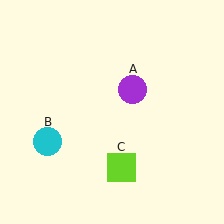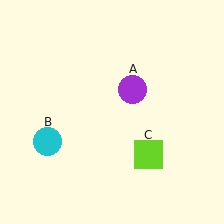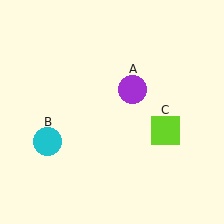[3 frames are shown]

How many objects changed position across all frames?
1 object changed position: lime square (object C).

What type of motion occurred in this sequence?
The lime square (object C) rotated counterclockwise around the center of the scene.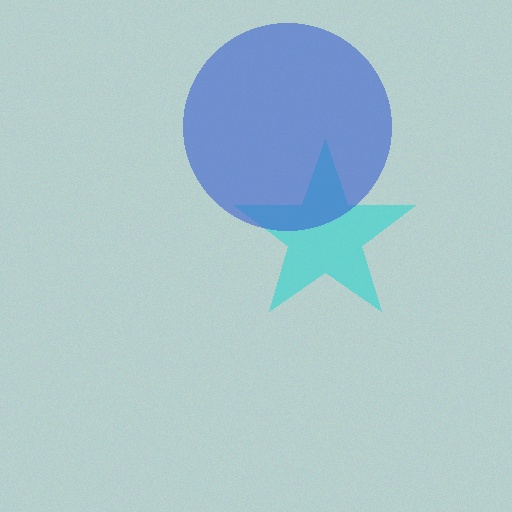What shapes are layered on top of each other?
The layered shapes are: a cyan star, a blue circle.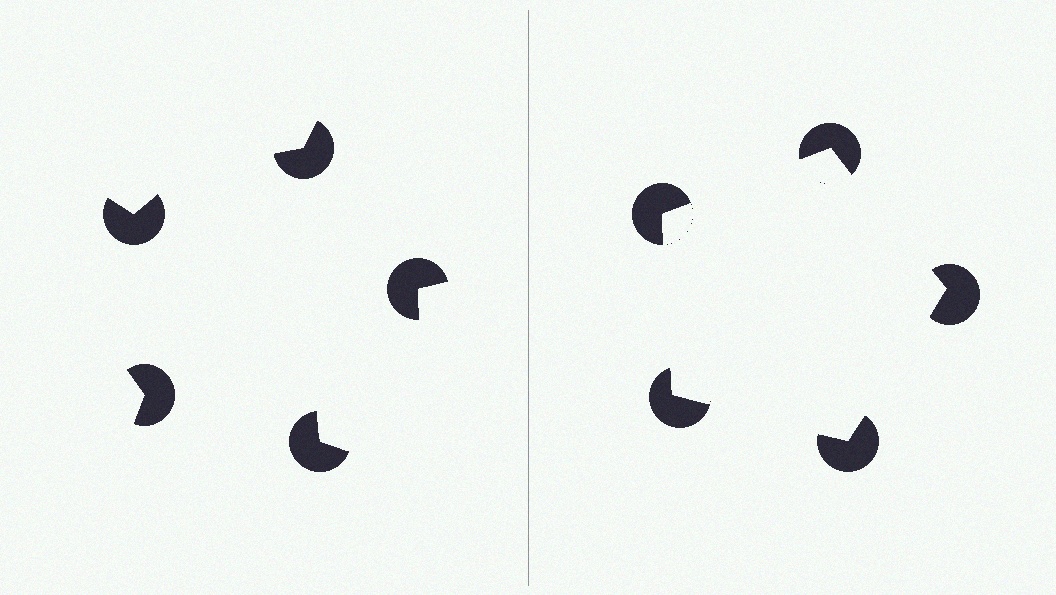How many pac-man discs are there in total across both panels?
10 — 5 on each side.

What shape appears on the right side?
An illusory pentagon.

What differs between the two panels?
The pac-man discs are positioned identically on both sides; only the wedge orientations differ. On the right they align to a pentagon; on the left they are misaligned.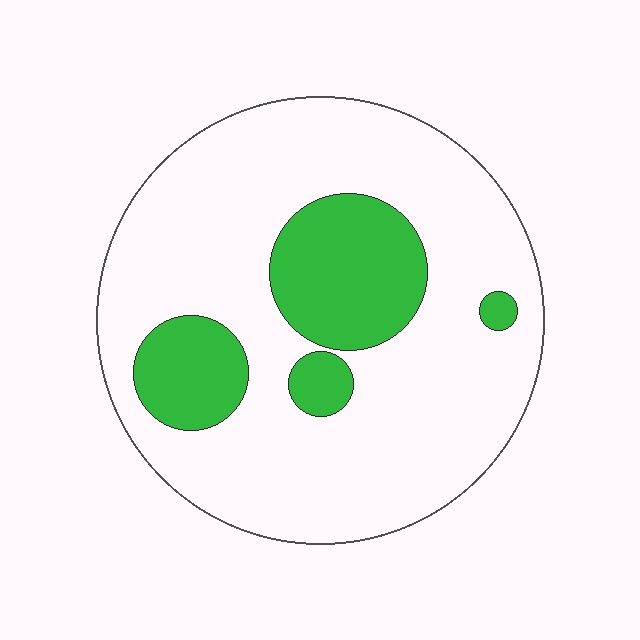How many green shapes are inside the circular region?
4.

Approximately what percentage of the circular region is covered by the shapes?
Approximately 20%.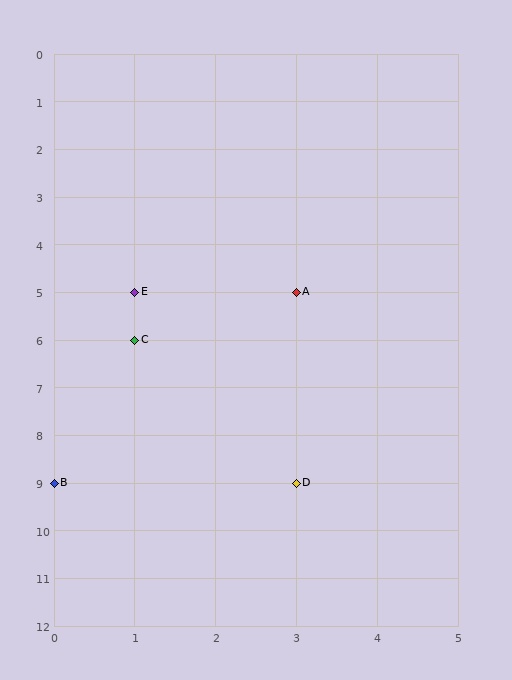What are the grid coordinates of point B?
Point B is at grid coordinates (0, 9).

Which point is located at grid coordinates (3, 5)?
Point A is at (3, 5).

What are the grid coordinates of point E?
Point E is at grid coordinates (1, 5).